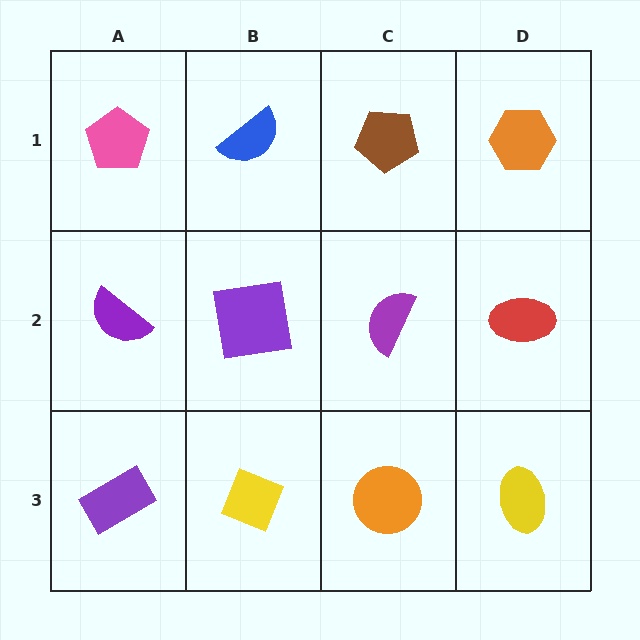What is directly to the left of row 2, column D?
A purple semicircle.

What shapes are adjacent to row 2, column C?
A brown pentagon (row 1, column C), an orange circle (row 3, column C), a purple square (row 2, column B), a red ellipse (row 2, column D).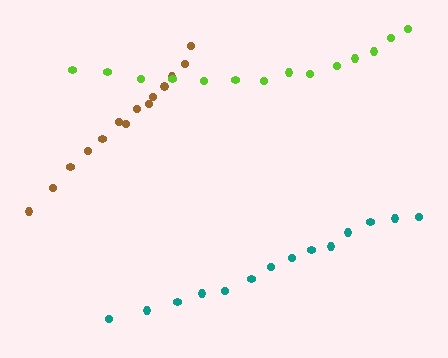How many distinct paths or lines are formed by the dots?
There are 3 distinct paths.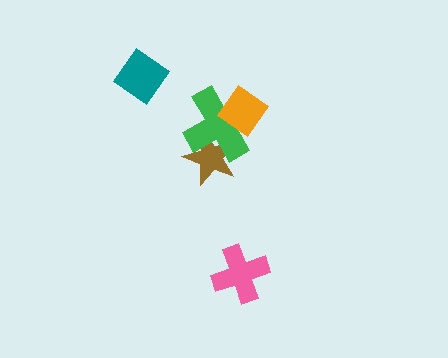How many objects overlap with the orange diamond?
1 object overlaps with the orange diamond.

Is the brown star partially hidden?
Yes, it is partially covered by another shape.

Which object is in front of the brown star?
The green cross is in front of the brown star.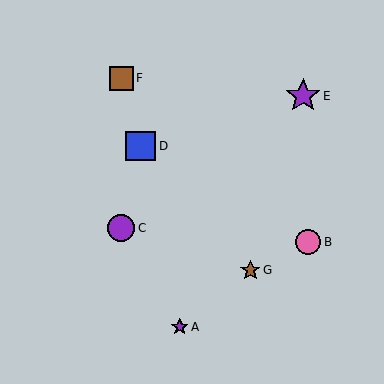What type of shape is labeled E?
Shape E is a purple star.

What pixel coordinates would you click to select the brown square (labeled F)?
Click at (122, 78) to select the brown square F.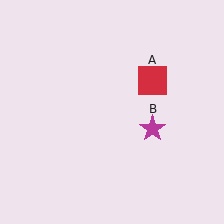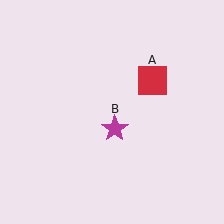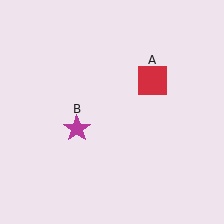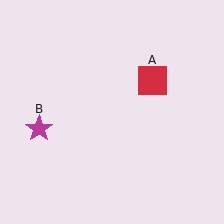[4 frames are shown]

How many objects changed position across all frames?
1 object changed position: magenta star (object B).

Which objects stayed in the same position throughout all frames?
Red square (object A) remained stationary.